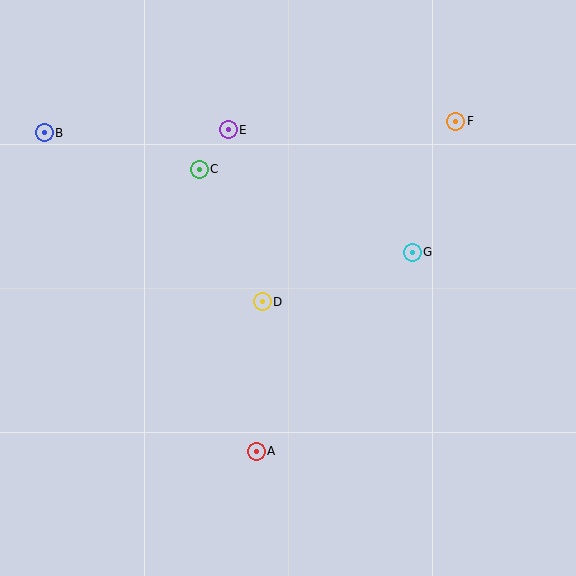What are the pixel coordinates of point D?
Point D is at (262, 302).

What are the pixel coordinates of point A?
Point A is at (256, 451).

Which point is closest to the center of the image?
Point D at (262, 302) is closest to the center.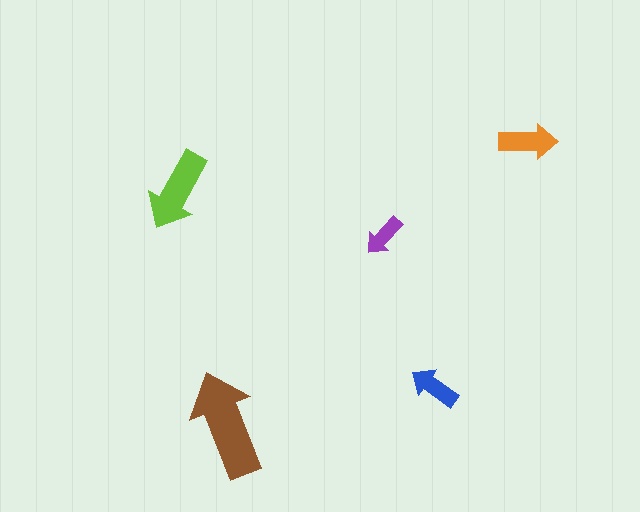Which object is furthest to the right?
The orange arrow is rightmost.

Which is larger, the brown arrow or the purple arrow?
The brown one.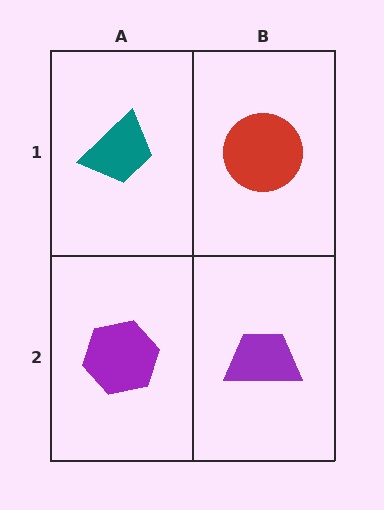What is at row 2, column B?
A purple trapezoid.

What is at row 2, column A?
A purple hexagon.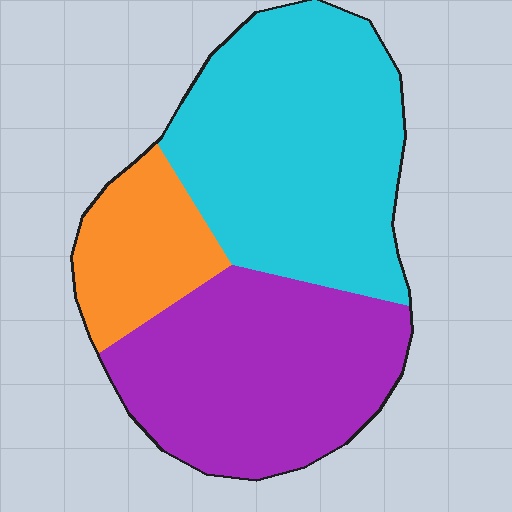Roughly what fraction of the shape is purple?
Purple takes up between a quarter and a half of the shape.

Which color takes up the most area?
Cyan, at roughly 45%.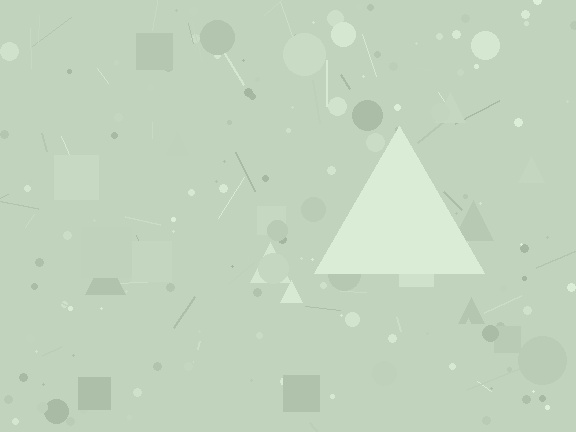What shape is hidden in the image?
A triangle is hidden in the image.